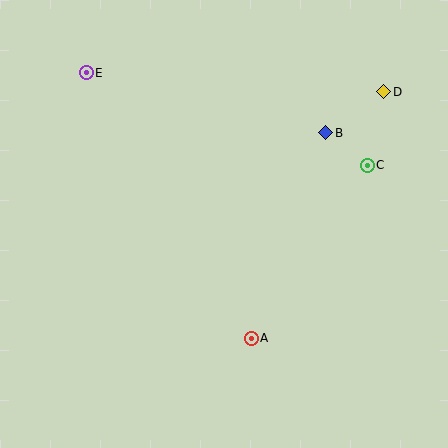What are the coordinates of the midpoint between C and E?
The midpoint between C and E is at (227, 119).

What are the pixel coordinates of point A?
Point A is at (251, 338).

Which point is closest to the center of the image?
Point A at (251, 338) is closest to the center.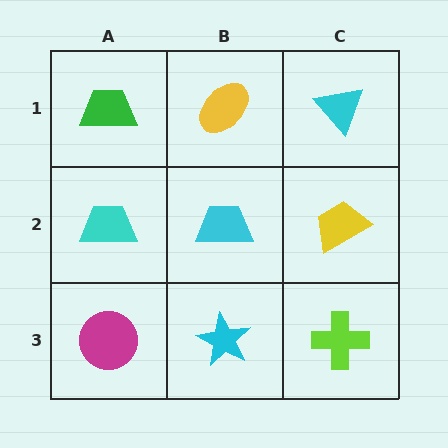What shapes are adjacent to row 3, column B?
A cyan trapezoid (row 2, column B), a magenta circle (row 3, column A), a lime cross (row 3, column C).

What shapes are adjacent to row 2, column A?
A green trapezoid (row 1, column A), a magenta circle (row 3, column A), a cyan trapezoid (row 2, column B).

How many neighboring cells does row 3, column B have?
3.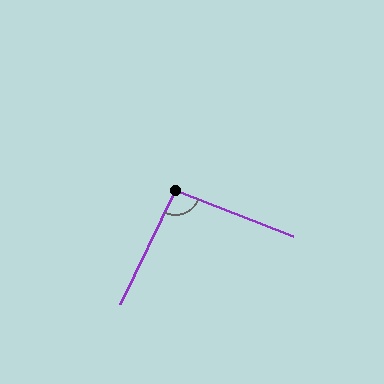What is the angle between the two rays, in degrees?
Approximately 95 degrees.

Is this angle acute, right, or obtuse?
It is approximately a right angle.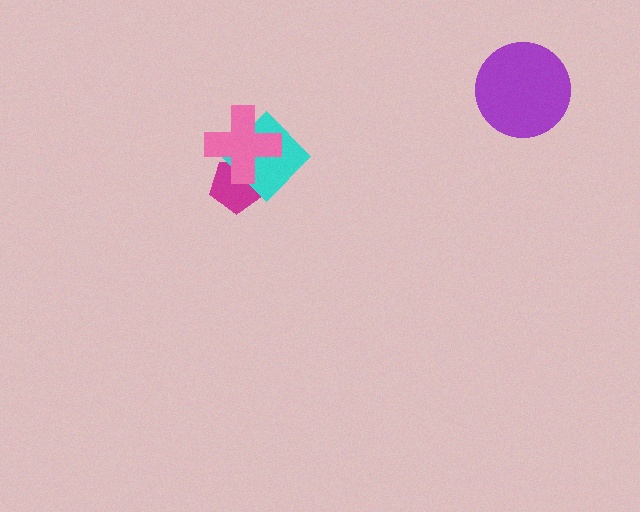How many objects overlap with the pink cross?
2 objects overlap with the pink cross.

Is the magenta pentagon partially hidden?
Yes, it is partially covered by another shape.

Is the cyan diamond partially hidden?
Yes, it is partially covered by another shape.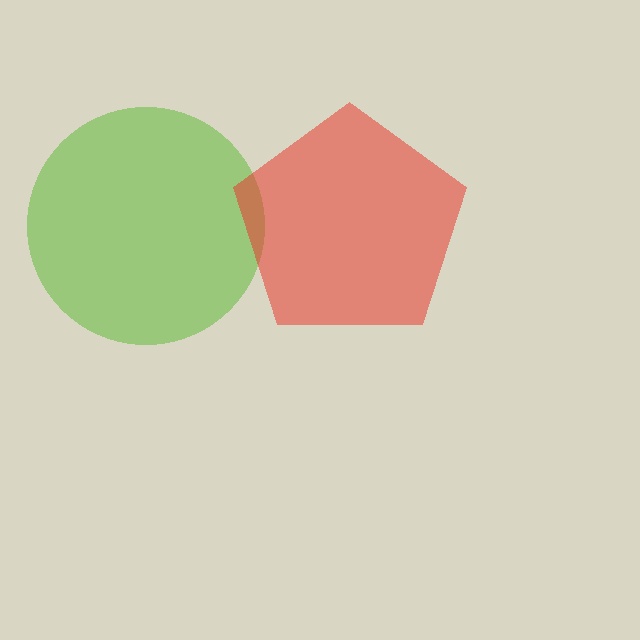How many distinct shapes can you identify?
There are 2 distinct shapes: a lime circle, a red pentagon.